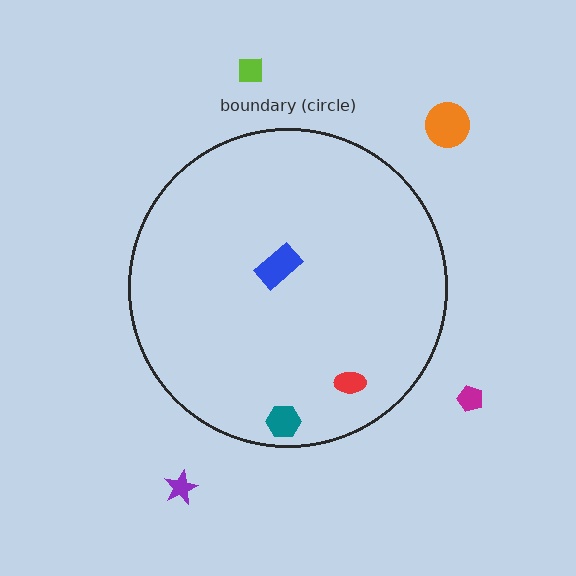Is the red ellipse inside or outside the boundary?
Inside.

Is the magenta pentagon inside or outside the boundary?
Outside.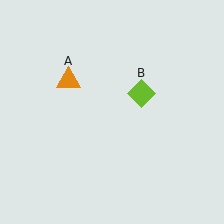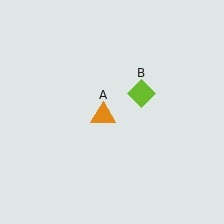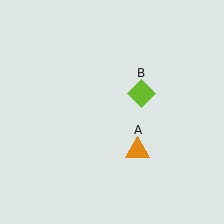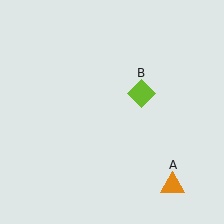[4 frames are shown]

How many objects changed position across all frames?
1 object changed position: orange triangle (object A).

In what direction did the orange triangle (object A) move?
The orange triangle (object A) moved down and to the right.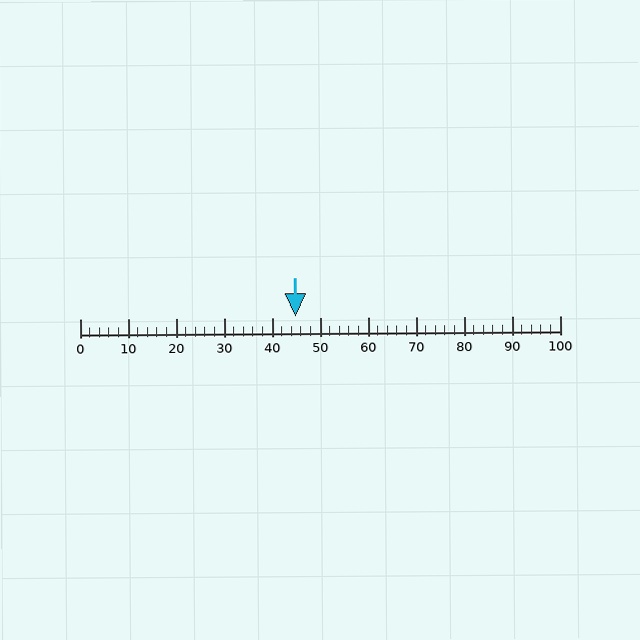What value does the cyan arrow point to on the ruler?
The cyan arrow points to approximately 45.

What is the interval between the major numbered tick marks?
The major tick marks are spaced 10 units apart.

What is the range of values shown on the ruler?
The ruler shows values from 0 to 100.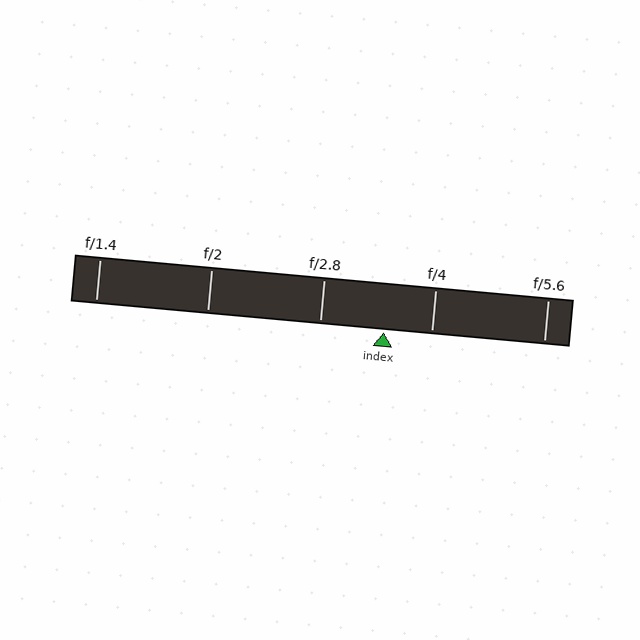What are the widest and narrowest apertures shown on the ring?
The widest aperture shown is f/1.4 and the narrowest is f/5.6.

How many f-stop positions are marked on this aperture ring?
There are 5 f-stop positions marked.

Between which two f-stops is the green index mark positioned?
The index mark is between f/2.8 and f/4.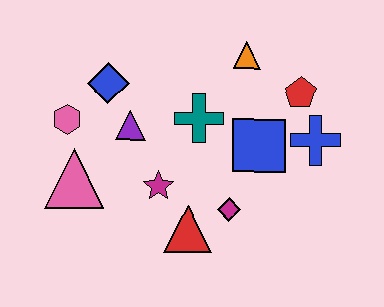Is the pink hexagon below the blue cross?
No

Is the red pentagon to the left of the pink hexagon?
No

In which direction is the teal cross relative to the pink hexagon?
The teal cross is to the right of the pink hexagon.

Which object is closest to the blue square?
The blue cross is closest to the blue square.